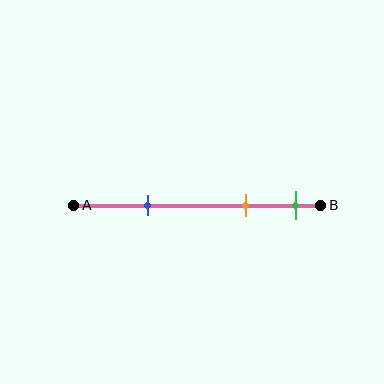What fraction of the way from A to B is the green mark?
The green mark is approximately 90% (0.9) of the way from A to B.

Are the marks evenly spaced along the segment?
No, the marks are not evenly spaced.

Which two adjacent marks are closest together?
The orange and green marks are the closest adjacent pair.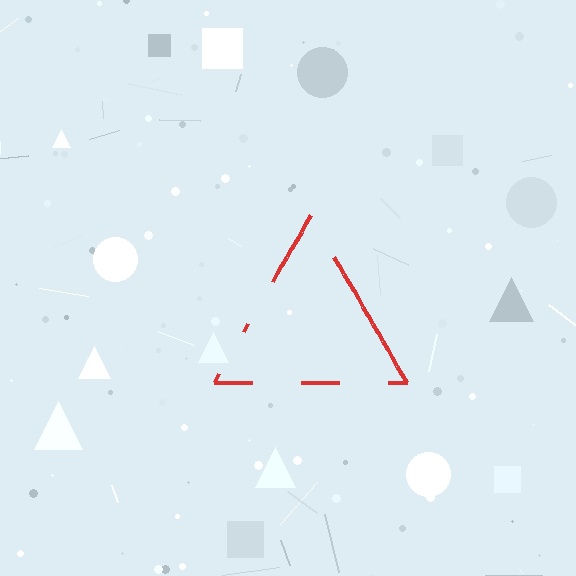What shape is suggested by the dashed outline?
The dashed outline suggests a triangle.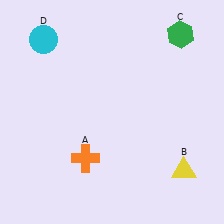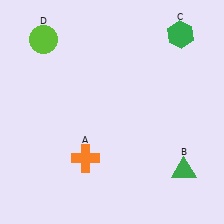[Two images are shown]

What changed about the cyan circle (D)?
In Image 1, D is cyan. In Image 2, it changed to lime.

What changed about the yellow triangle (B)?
In Image 1, B is yellow. In Image 2, it changed to green.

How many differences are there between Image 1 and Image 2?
There are 2 differences between the two images.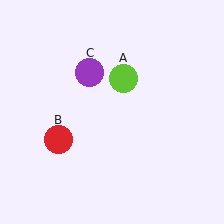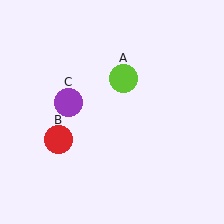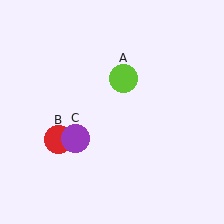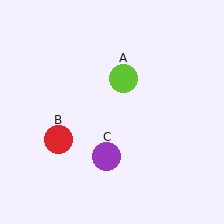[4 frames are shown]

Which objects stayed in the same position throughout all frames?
Lime circle (object A) and red circle (object B) remained stationary.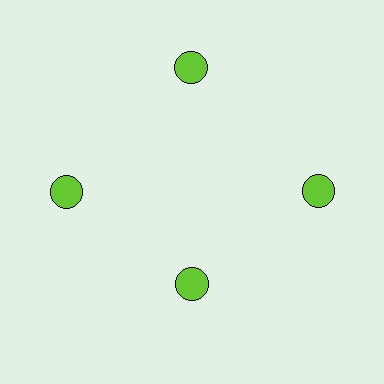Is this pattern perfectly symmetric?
No. The 4 lime circles are arranged in a ring, but one element near the 6 o'clock position is pulled inward toward the center, breaking the 4-fold rotational symmetry.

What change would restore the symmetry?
The symmetry would be restored by moving it outward, back onto the ring so that all 4 circles sit at equal angles and equal distance from the center.